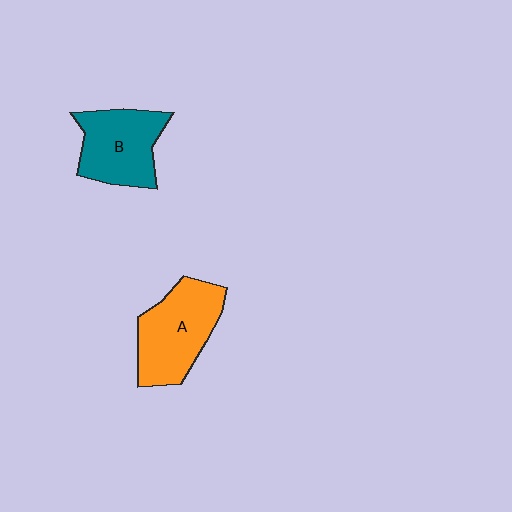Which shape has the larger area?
Shape A (orange).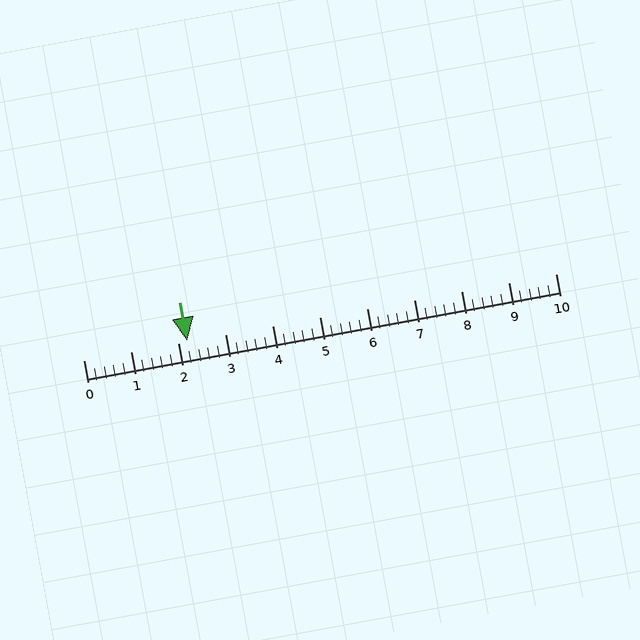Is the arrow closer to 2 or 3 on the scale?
The arrow is closer to 2.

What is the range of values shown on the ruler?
The ruler shows values from 0 to 10.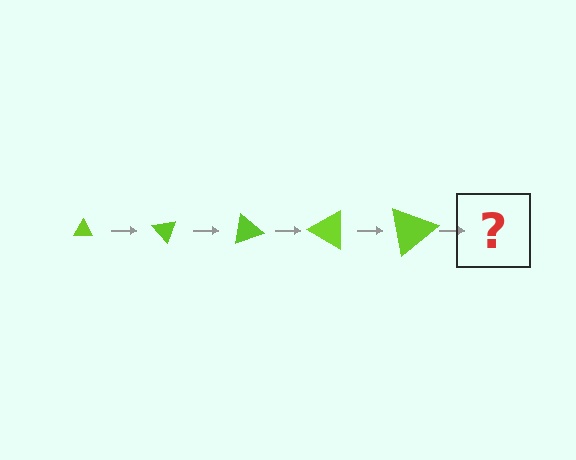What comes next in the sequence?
The next element should be a triangle, larger than the previous one and rotated 250 degrees from the start.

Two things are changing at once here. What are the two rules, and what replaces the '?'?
The two rules are that the triangle grows larger each step and it rotates 50 degrees each step. The '?' should be a triangle, larger than the previous one and rotated 250 degrees from the start.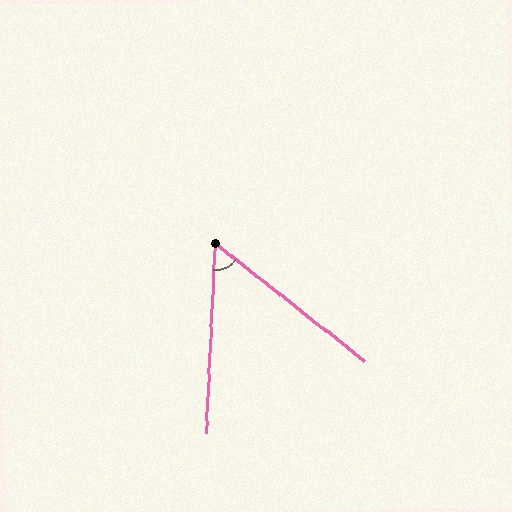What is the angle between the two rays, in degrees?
Approximately 55 degrees.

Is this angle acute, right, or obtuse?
It is acute.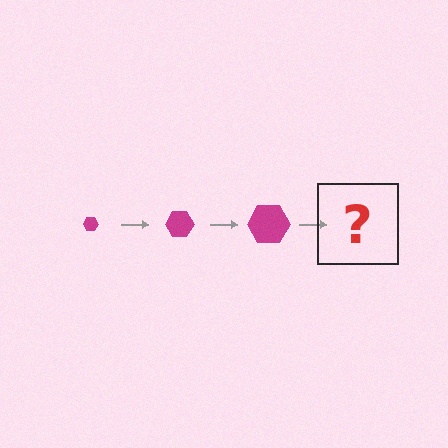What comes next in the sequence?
The next element should be a magenta hexagon, larger than the previous one.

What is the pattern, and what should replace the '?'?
The pattern is that the hexagon gets progressively larger each step. The '?' should be a magenta hexagon, larger than the previous one.